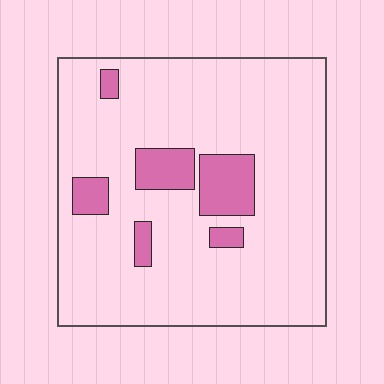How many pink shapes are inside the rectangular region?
6.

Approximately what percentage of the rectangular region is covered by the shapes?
Approximately 15%.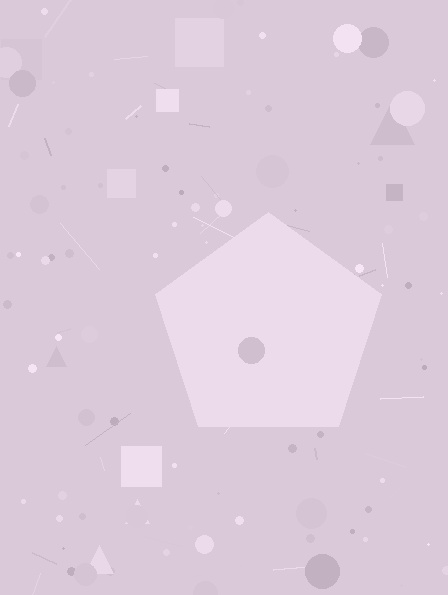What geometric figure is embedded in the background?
A pentagon is embedded in the background.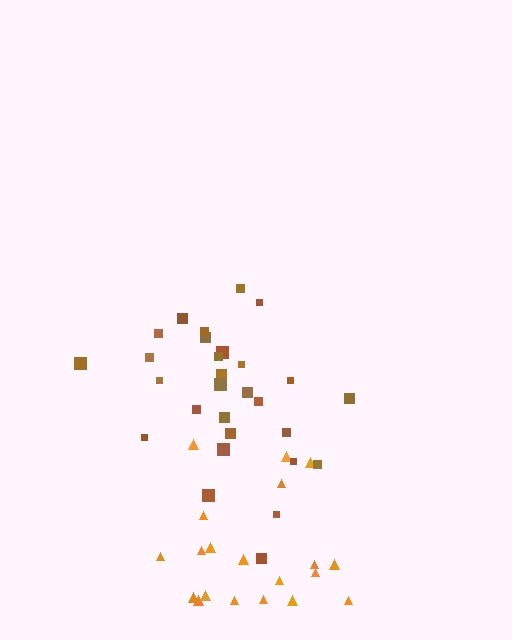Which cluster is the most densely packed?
Brown.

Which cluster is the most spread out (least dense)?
Orange.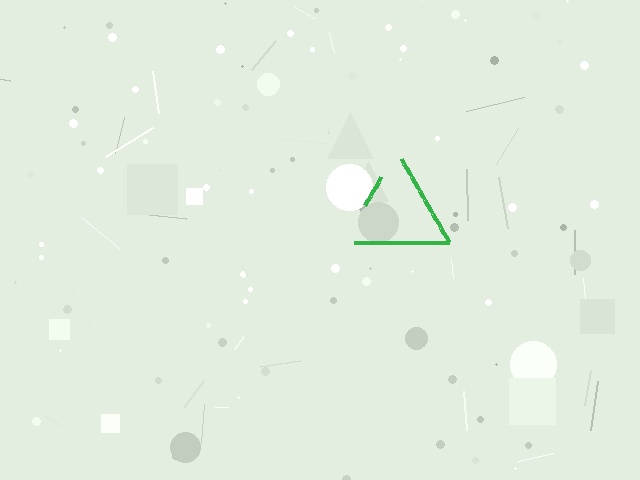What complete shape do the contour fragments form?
The contour fragments form a triangle.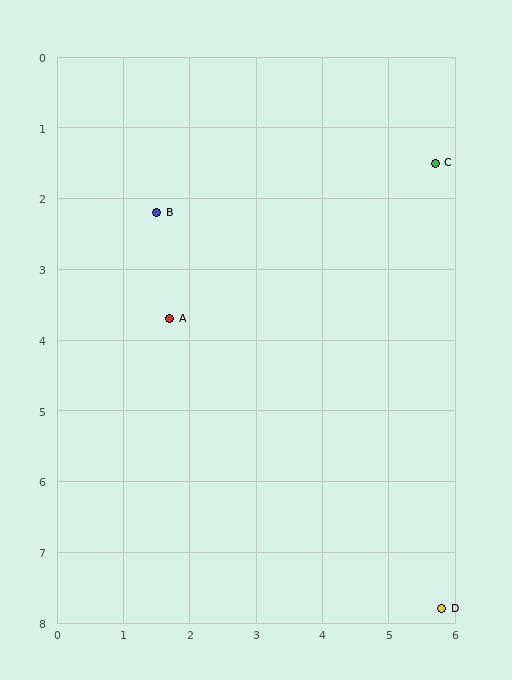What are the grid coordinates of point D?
Point D is at approximately (5.8, 7.8).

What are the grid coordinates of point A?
Point A is at approximately (1.7, 3.7).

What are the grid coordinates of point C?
Point C is at approximately (5.7, 1.5).